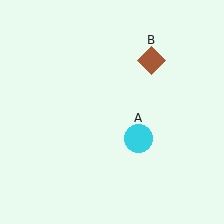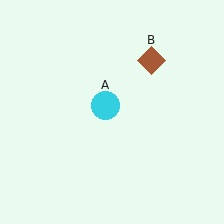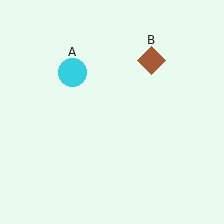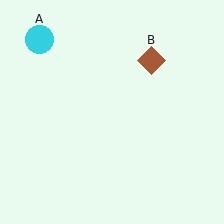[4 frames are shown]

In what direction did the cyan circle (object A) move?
The cyan circle (object A) moved up and to the left.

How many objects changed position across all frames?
1 object changed position: cyan circle (object A).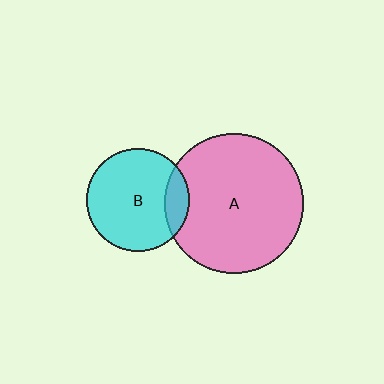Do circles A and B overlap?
Yes.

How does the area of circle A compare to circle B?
Approximately 1.8 times.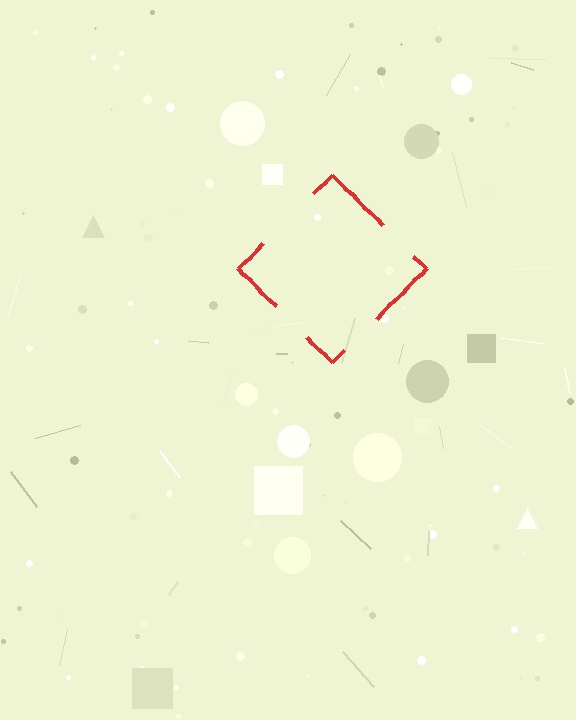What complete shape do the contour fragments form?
The contour fragments form a diamond.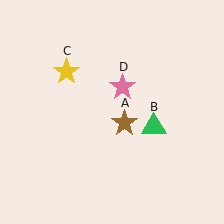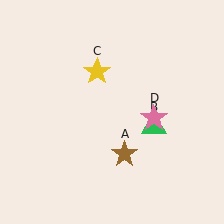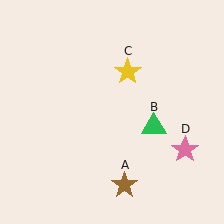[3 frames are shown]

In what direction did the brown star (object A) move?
The brown star (object A) moved down.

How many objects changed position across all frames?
3 objects changed position: brown star (object A), yellow star (object C), pink star (object D).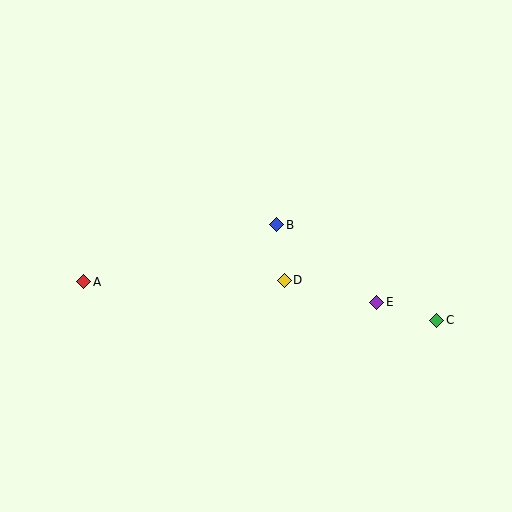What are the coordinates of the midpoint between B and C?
The midpoint between B and C is at (357, 273).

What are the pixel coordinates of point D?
Point D is at (284, 280).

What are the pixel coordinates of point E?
Point E is at (377, 302).